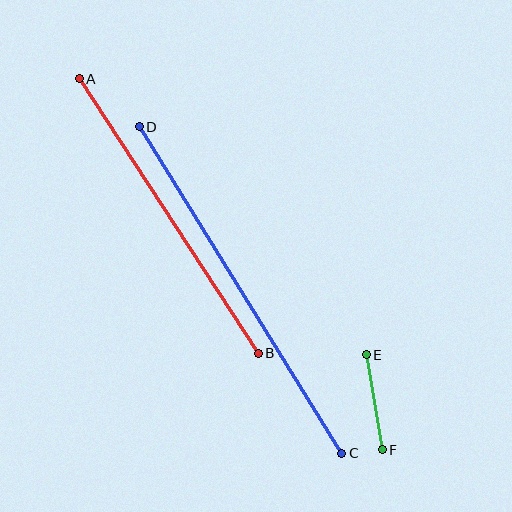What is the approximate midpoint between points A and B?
The midpoint is at approximately (169, 216) pixels.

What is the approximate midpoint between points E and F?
The midpoint is at approximately (374, 402) pixels.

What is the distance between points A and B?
The distance is approximately 328 pixels.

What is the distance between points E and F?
The distance is approximately 97 pixels.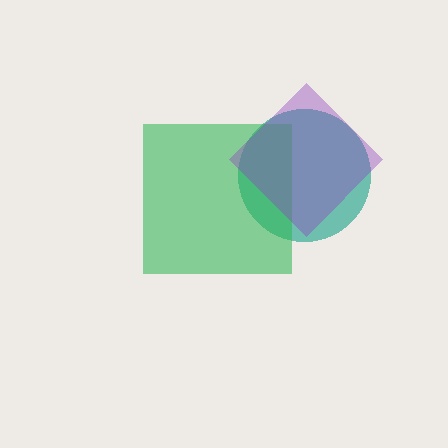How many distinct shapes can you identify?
There are 3 distinct shapes: a teal circle, a green square, a purple diamond.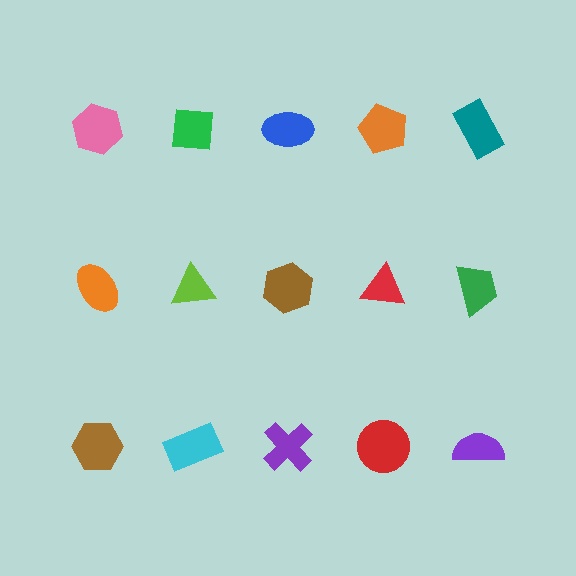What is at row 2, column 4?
A red triangle.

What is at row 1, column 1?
A pink hexagon.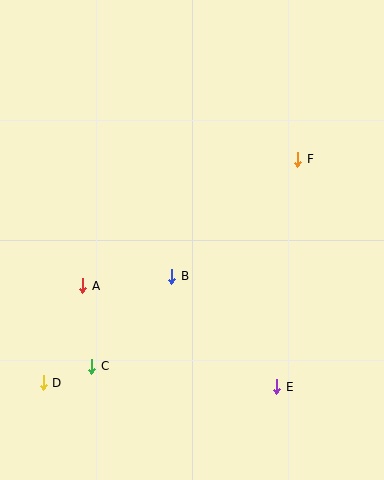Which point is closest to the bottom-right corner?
Point E is closest to the bottom-right corner.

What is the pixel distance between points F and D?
The distance between F and D is 339 pixels.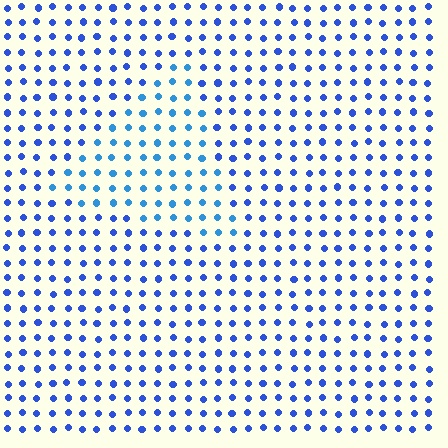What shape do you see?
I see a triangle.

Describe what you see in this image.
The image is filled with small blue elements in a uniform arrangement. A triangle-shaped region is visible where the elements are tinted to a slightly different hue, forming a subtle color boundary.